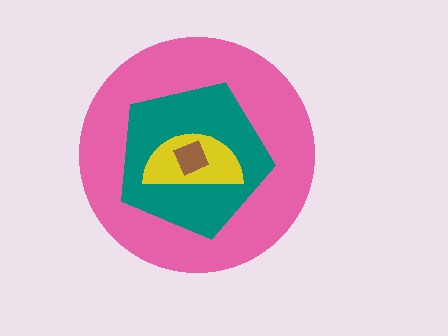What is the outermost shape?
The pink circle.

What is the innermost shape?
The brown diamond.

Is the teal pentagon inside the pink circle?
Yes.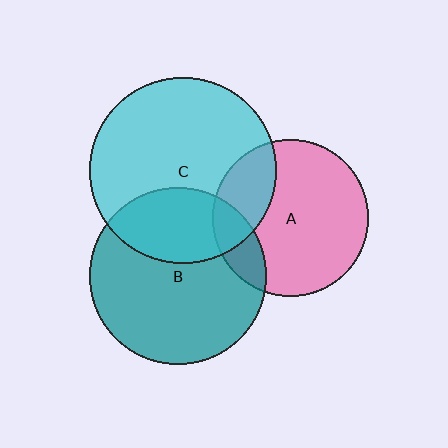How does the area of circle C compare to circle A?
Approximately 1.4 times.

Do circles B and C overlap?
Yes.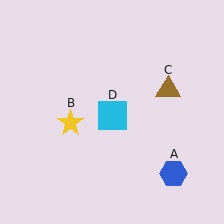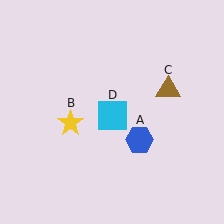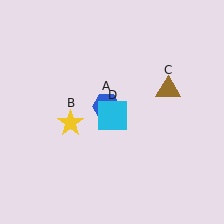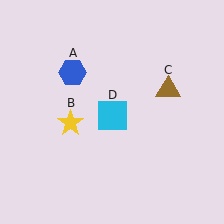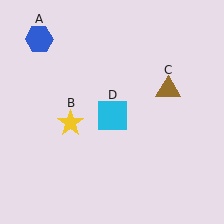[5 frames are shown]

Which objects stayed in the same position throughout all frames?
Yellow star (object B) and brown triangle (object C) and cyan square (object D) remained stationary.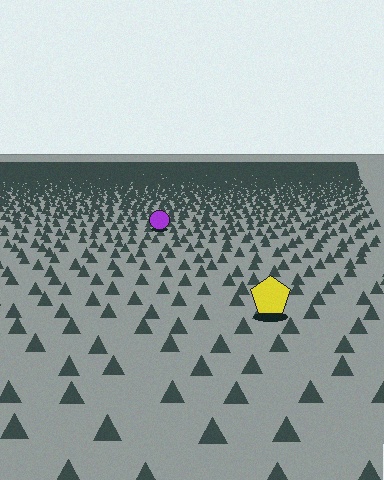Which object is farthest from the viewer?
The purple circle is farthest from the viewer. It appears smaller and the ground texture around it is denser.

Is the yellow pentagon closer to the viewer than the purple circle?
Yes. The yellow pentagon is closer — you can tell from the texture gradient: the ground texture is coarser near it.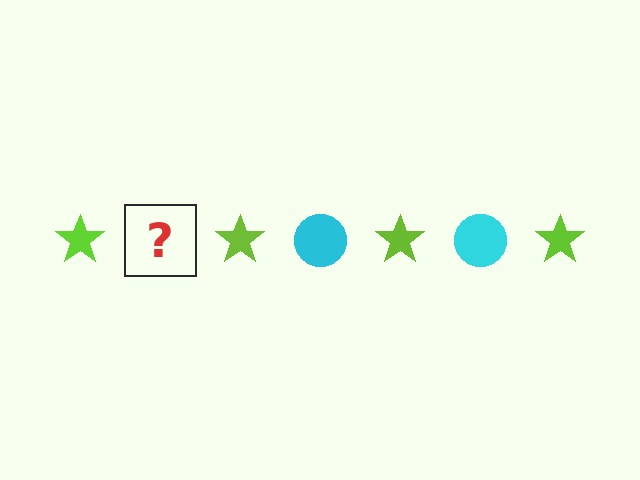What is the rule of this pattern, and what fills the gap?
The rule is that the pattern alternates between lime star and cyan circle. The gap should be filled with a cyan circle.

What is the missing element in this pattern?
The missing element is a cyan circle.